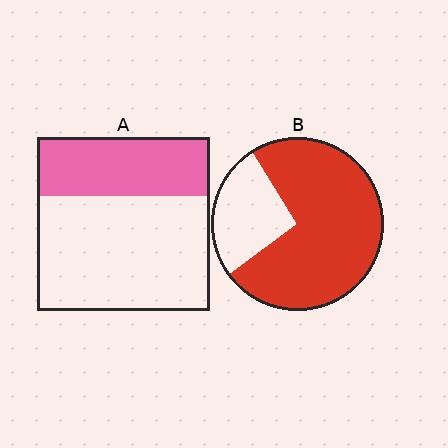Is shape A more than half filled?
No.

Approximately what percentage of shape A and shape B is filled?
A is approximately 35% and B is approximately 75%.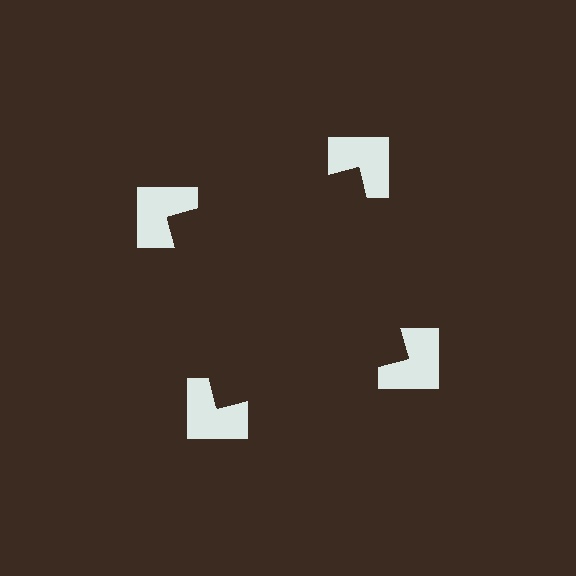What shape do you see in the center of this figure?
An illusory square — its edges are inferred from the aligned wedge cuts in the notched squares, not physically drawn.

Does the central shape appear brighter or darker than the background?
It typically appears slightly darker than the background, even though no actual brightness change is drawn.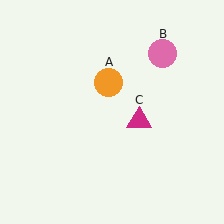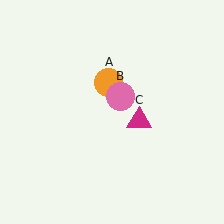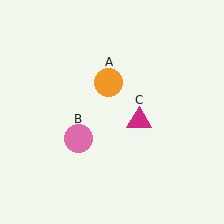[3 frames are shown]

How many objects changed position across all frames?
1 object changed position: pink circle (object B).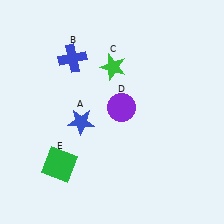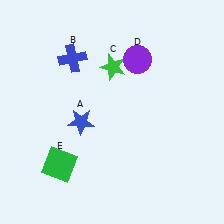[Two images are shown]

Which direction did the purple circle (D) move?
The purple circle (D) moved up.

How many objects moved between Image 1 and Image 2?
1 object moved between the two images.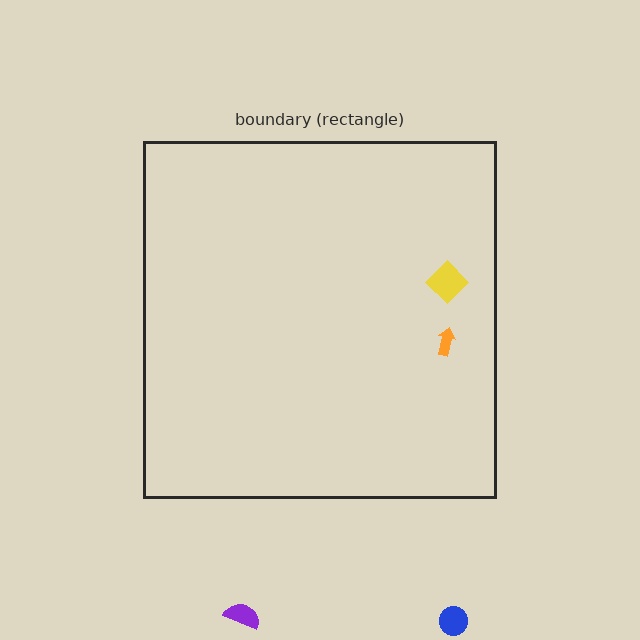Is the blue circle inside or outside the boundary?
Outside.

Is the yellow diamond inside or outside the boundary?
Inside.